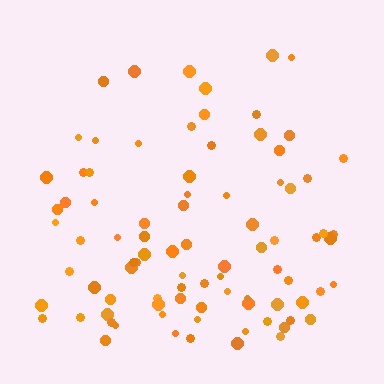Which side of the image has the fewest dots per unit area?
The top.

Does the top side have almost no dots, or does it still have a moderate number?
Still a moderate number, just noticeably fewer than the bottom.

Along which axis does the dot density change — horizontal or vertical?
Vertical.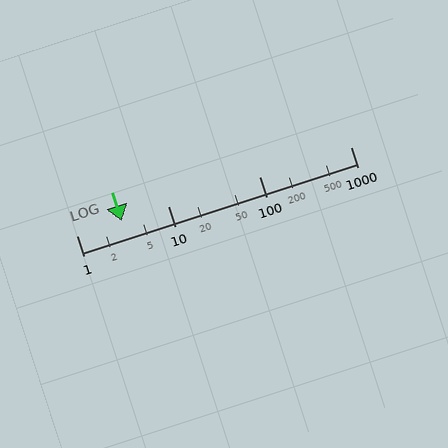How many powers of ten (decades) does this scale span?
The scale spans 3 decades, from 1 to 1000.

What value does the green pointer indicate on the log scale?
The pointer indicates approximately 3.1.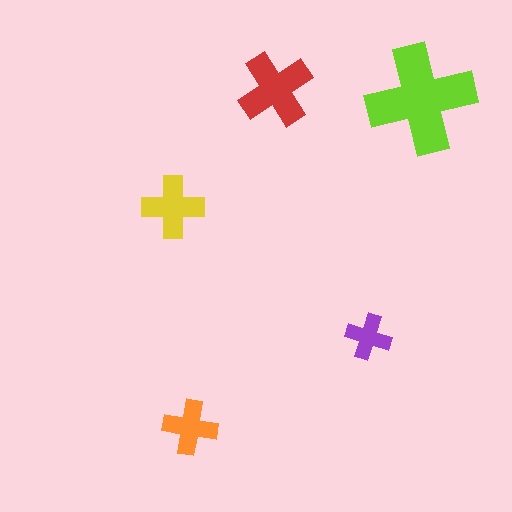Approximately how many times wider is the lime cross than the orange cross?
About 2 times wider.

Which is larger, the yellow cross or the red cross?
The red one.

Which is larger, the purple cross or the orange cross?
The orange one.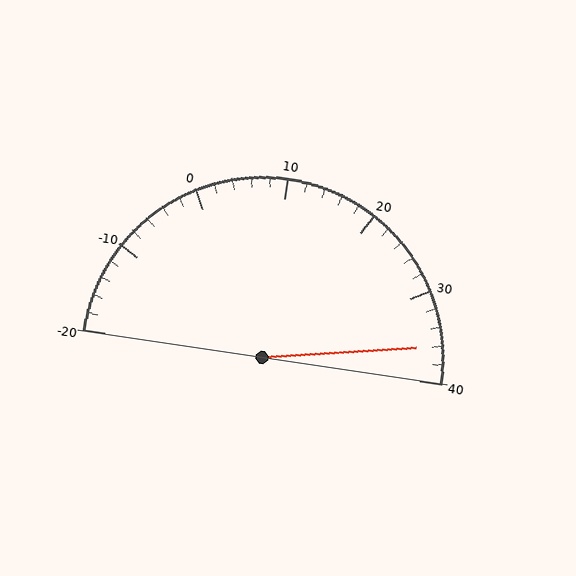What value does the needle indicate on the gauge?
The needle indicates approximately 36.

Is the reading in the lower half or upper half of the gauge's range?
The reading is in the upper half of the range (-20 to 40).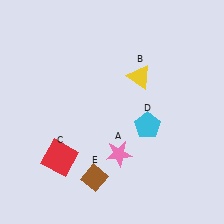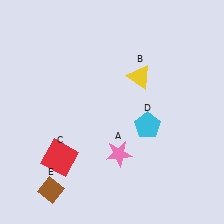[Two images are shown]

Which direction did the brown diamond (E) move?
The brown diamond (E) moved left.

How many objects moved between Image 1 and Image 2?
1 object moved between the two images.